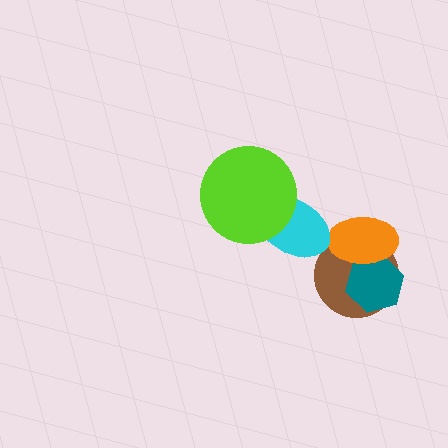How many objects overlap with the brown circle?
2 objects overlap with the brown circle.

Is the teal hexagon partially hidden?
Yes, it is partially covered by another shape.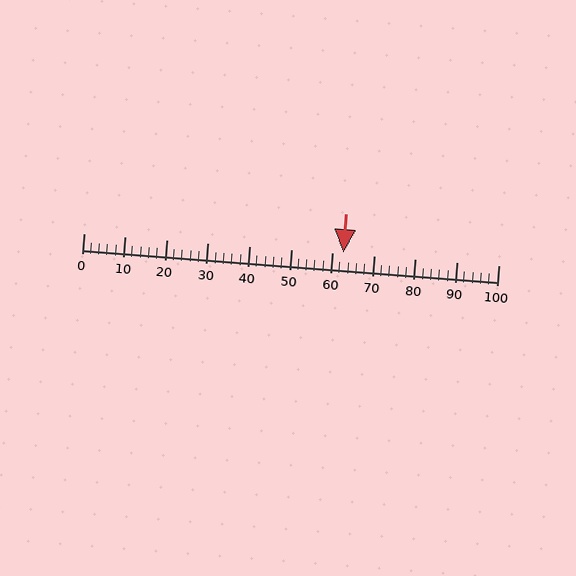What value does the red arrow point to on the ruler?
The red arrow points to approximately 62.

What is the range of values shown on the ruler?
The ruler shows values from 0 to 100.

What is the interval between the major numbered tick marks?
The major tick marks are spaced 10 units apart.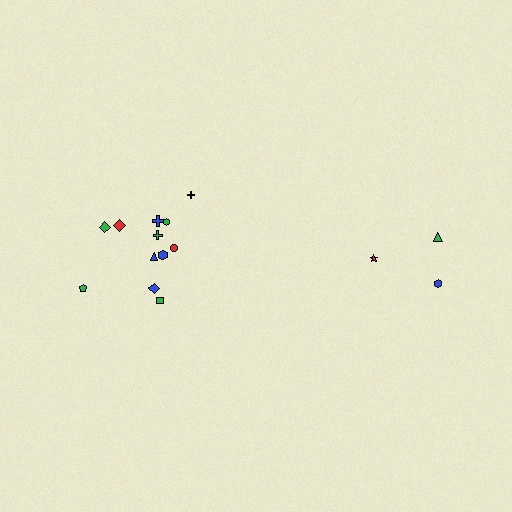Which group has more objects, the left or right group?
The left group.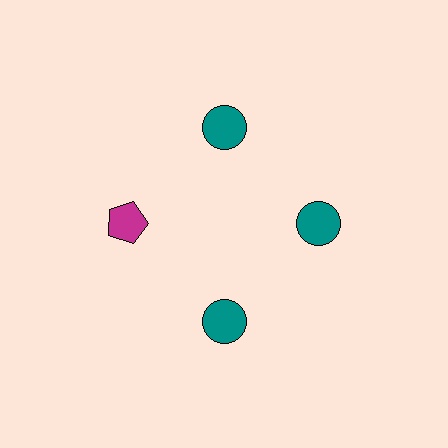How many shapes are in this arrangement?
There are 4 shapes arranged in a ring pattern.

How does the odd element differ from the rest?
It differs in both color (magenta instead of teal) and shape (pentagon instead of circle).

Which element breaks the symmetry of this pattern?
The magenta pentagon at roughly the 9 o'clock position breaks the symmetry. All other shapes are teal circles.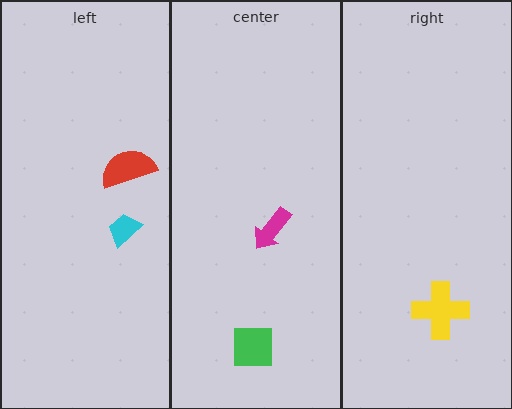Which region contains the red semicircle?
The left region.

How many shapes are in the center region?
2.